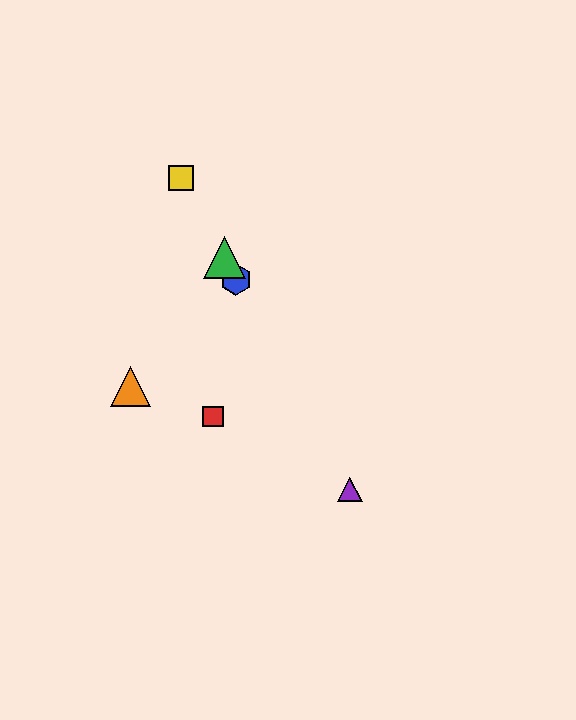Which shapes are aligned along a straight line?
The blue hexagon, the green triangle, the yellow square, the purple triangle are aligned along a straight line.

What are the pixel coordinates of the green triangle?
The green triangle is at (224, 258).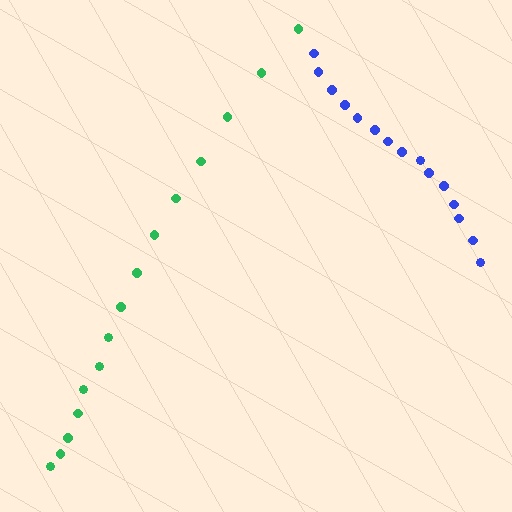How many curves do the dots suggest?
There are 2 distinct paths.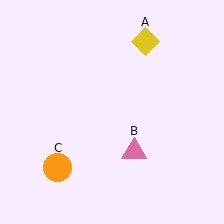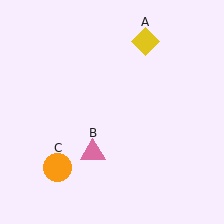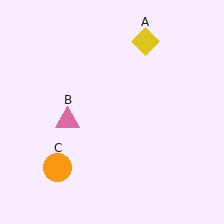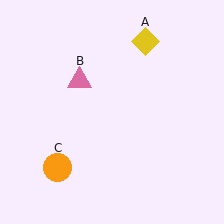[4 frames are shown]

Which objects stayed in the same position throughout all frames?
Yellow diamond (object A) and orange circle (object C) remained stationary.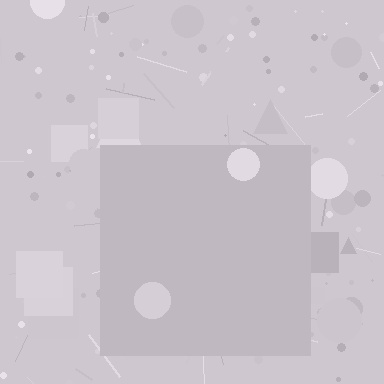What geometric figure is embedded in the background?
A square is embedded in the background.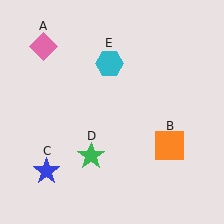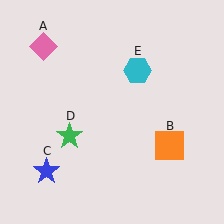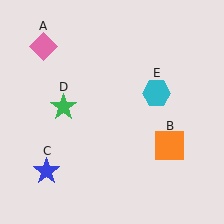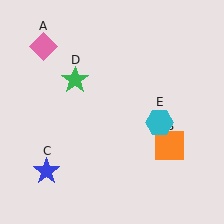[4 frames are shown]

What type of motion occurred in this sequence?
The green star (object D), cyan hexagon (object E) rotated clockwise around the center of the scene.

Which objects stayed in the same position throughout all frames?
Pink diamond (object A) and orange square (object B) and blue star (object C) remained stationary.